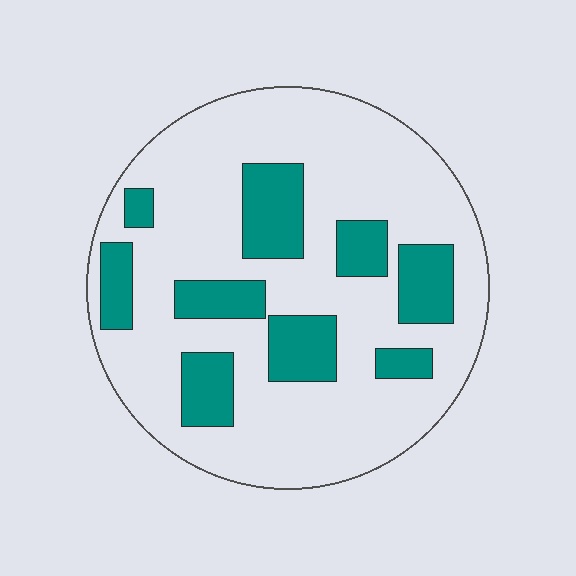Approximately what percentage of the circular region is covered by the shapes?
Approximately 25%.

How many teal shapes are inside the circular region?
9.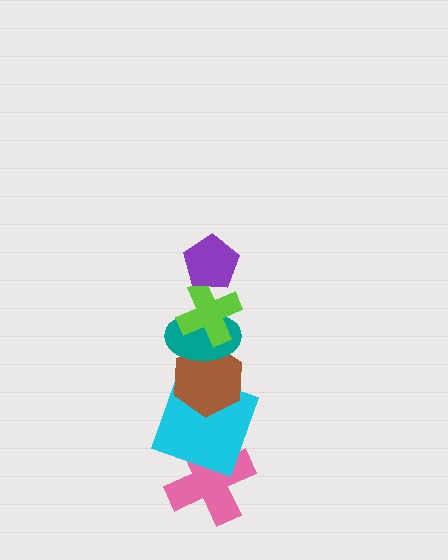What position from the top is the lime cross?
The lime cross is 2nd from the top.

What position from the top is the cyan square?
The cyan square is 5th from the top.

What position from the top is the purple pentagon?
The purple pentagon is 1st from the top.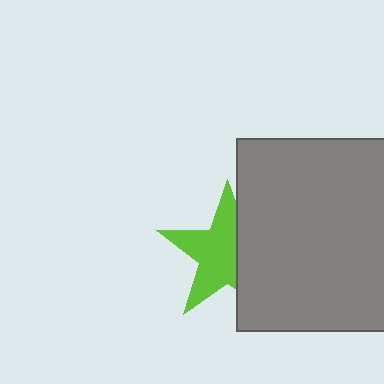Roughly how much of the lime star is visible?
About half of it is visible (roughly 61%).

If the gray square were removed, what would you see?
You would see the complete lime star.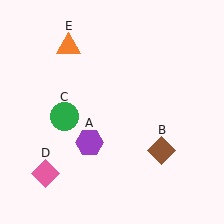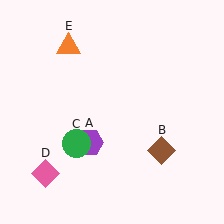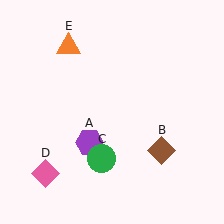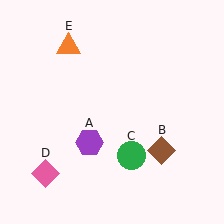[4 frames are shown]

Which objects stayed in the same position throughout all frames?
Purple hexagon (object A) and brown diamond (object B) and pink diamond (object D) and orange triangle (object E) remained stationary.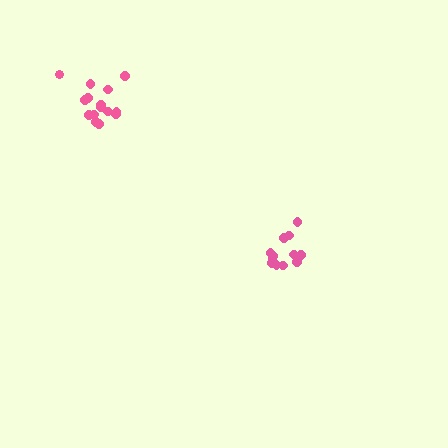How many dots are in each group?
Group 1: 12 dots, Group 2: 15 dots (27 total).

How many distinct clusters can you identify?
There are 2 distinct clusters.